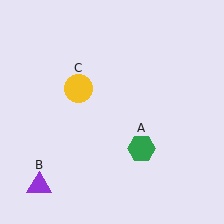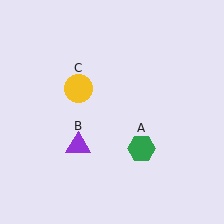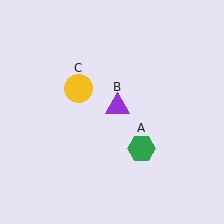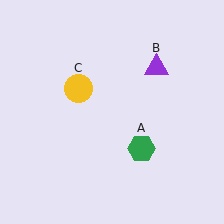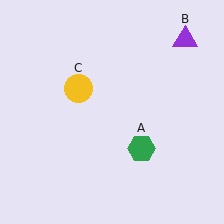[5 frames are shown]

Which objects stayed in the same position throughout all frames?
Green hexagon (object A) and yellow circle (object C) remained stationary.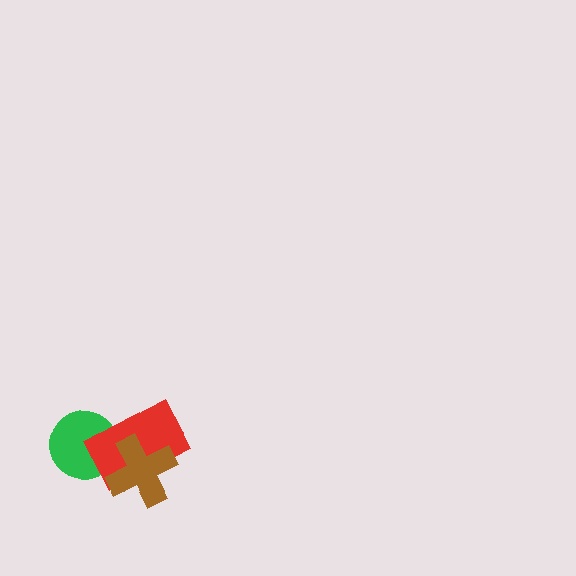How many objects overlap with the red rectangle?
2 objects overlap with the red rectangle.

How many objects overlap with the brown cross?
1 object overlaps with the brown cross.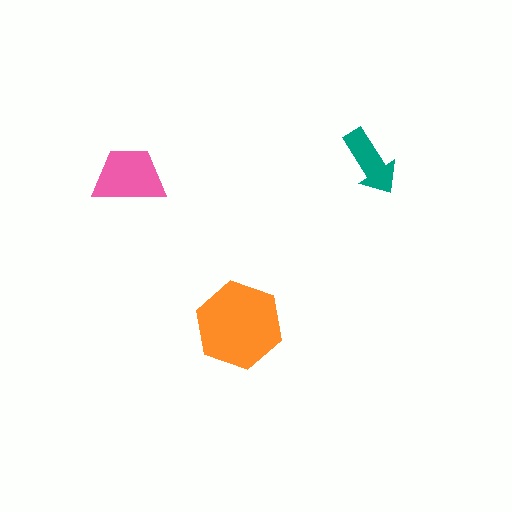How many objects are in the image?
There are 3 objects in the image.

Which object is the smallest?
The teal arrow.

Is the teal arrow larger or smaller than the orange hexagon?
Smaller.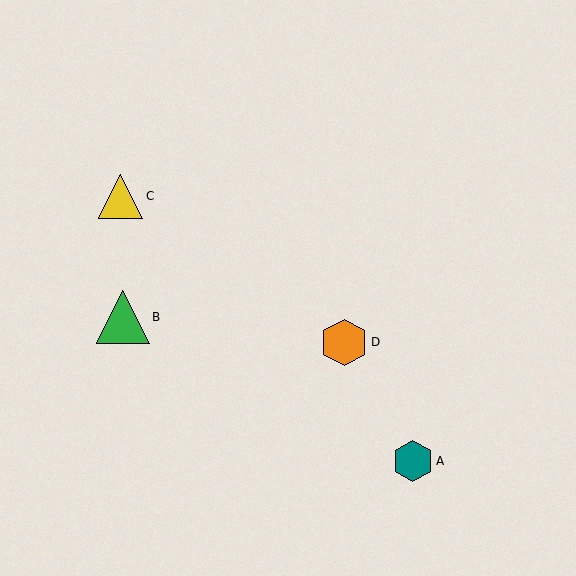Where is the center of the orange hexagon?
The center of the orange hexagon is at (344, 342).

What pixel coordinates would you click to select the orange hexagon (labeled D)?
Click at (344, 342) to select the orange hexagon D.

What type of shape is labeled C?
Shape C is a yellow triangle.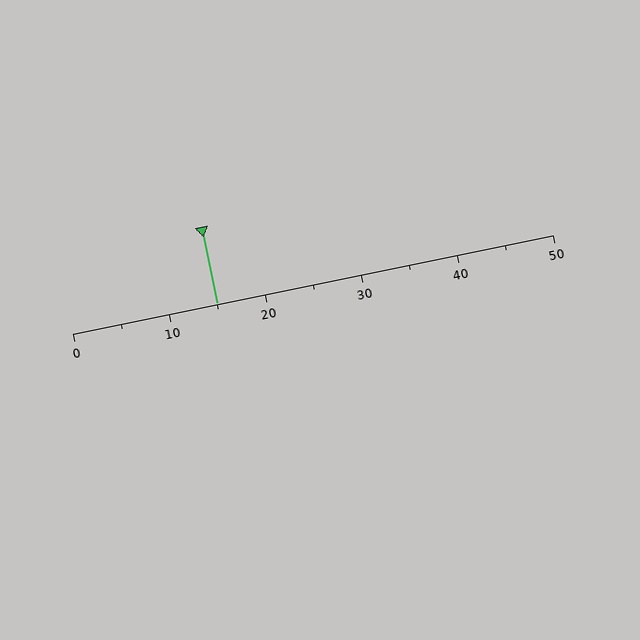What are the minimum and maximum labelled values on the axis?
The axis runs from 0 to 50.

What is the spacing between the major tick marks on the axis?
The major ticks are spaced 10 apart.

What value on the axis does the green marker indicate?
The marker indicates approximately 15.